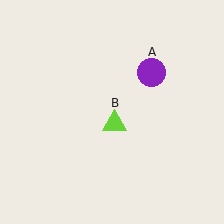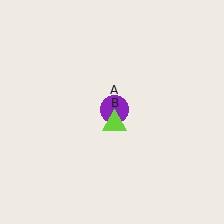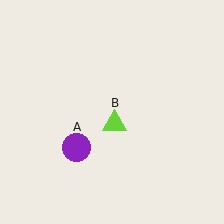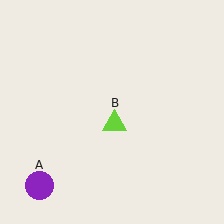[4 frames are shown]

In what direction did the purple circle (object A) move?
The purple circle (object A) moved down and to the left.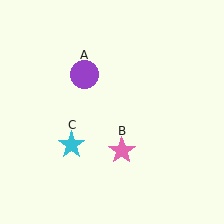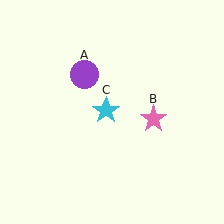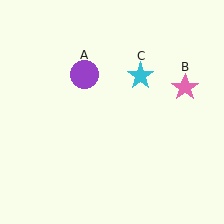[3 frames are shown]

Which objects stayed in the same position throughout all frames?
Purple circle (object A) remained stationary.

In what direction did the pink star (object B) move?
The pink star (object B) moved up and to the right.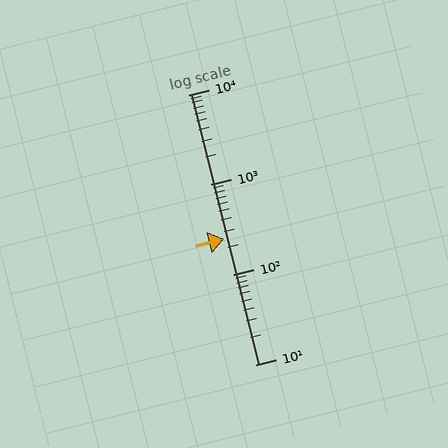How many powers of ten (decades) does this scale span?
The scale spans 3 decades, from 10 to 10000.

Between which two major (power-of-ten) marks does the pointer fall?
The pointer is between 100 and 1000.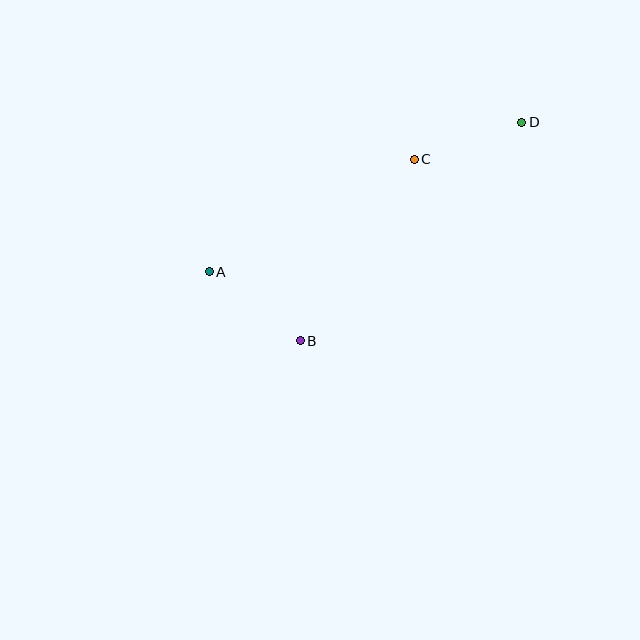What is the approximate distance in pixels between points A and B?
The distance between A and B is approximately 114 pixels.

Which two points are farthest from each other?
Points A and D are farthest from each other.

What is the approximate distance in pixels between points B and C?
The distance between B and C is approximately 214 pixels.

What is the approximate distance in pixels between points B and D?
The distance between B and D is approximately 311 pixels.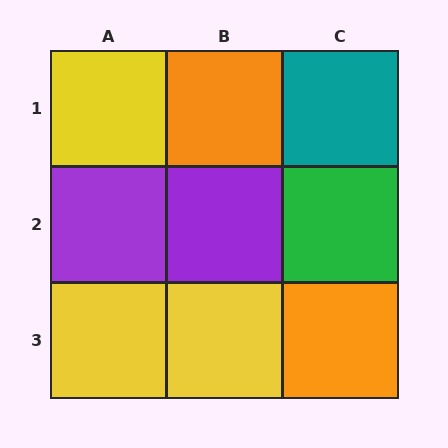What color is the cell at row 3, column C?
Orange.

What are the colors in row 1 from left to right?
Yellow, orange, teal.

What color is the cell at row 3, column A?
Yellow.